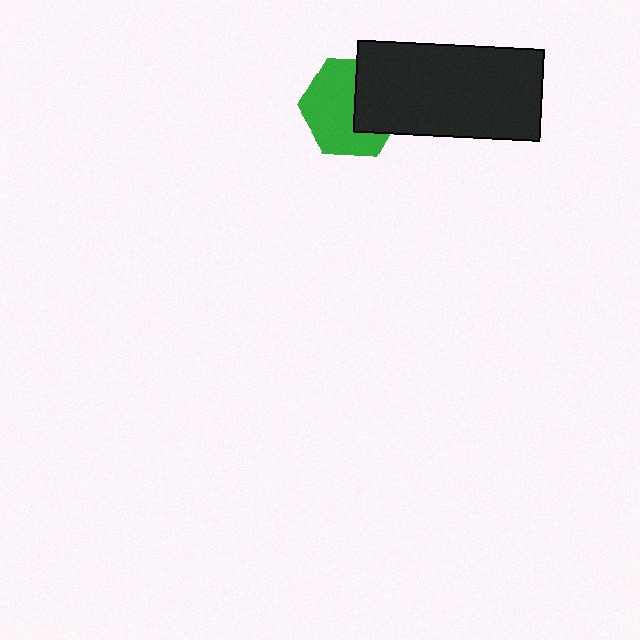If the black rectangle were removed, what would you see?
You would see the complete green hexagon.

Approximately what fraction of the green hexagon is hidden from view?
Roughly 38% of the green hexagon is hidden behind the black rectangle.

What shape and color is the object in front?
The object in front is a black rectangle.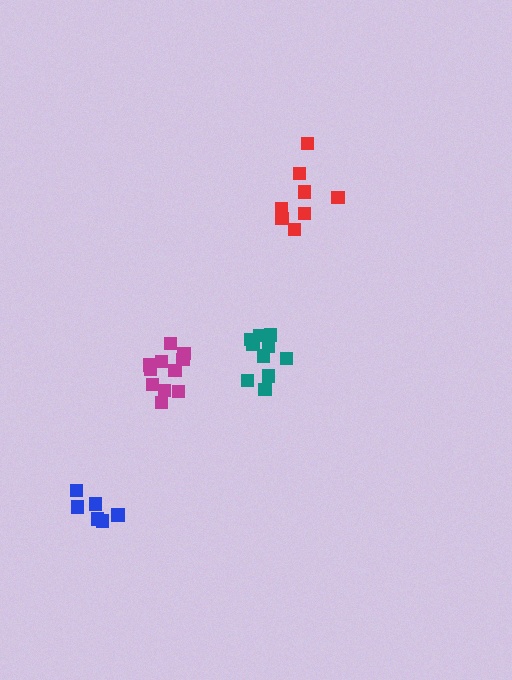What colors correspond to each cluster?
The clusters are colored: red, teal, blue, magenta.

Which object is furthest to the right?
The red cluster is rightmost.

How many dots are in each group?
Group 1: 8 dots, Group 2: 10 dots, Group 3: 6 dots, Group 4: 11 dots (35 total).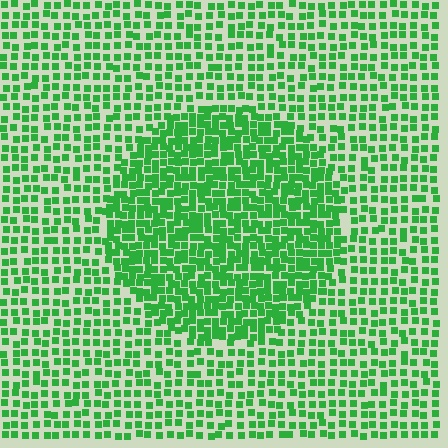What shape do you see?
I see a circle.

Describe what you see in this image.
The image contains small green elements arranged at two different densities. A circle-shaped region is visible where the elements are more densely packed than the surrounding area.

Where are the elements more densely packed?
The elements are more densely packed inside the circle boundary.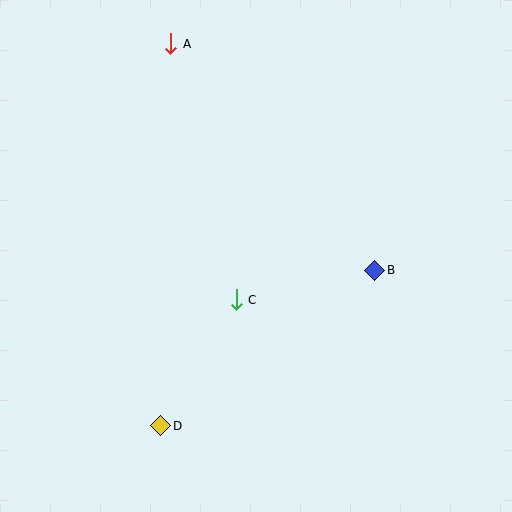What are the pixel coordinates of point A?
Point A is at (171, 44).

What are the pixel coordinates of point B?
Point B is at (375, 270).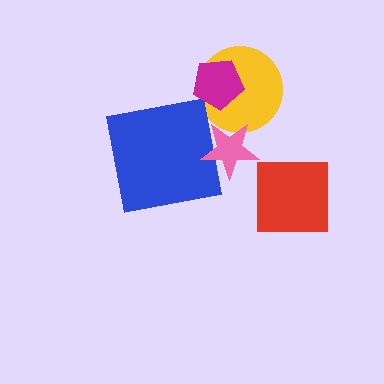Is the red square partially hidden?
No, no other shape covers it.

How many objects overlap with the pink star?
2 objects overlap with the pink star.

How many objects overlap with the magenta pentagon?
1 object overlaps with the magenta pentagon.